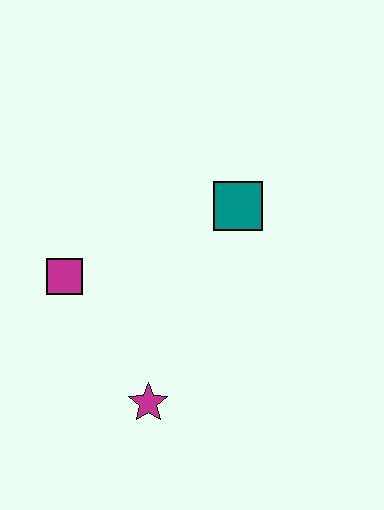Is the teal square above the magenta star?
Yes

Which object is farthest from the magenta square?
The teal square is farthest from the magenta square.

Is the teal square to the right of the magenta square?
Yes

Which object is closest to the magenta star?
The magenta square is closest to the magenta star.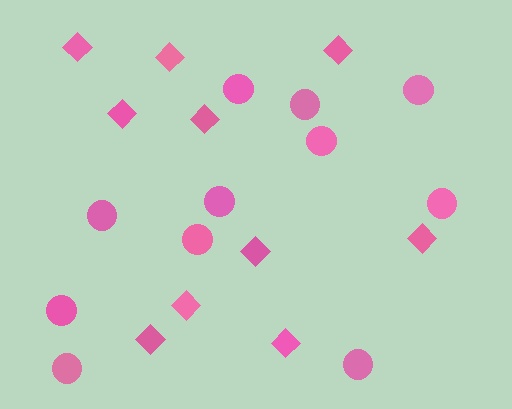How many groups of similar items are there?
There are 2 groups: one group of circles (11) and one group of diamonds (10).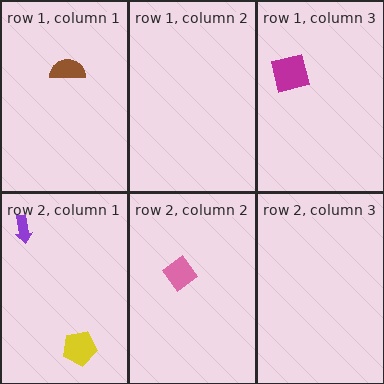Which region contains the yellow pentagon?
The row 2, column 1 region.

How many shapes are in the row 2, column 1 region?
2.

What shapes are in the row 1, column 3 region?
The magenta square.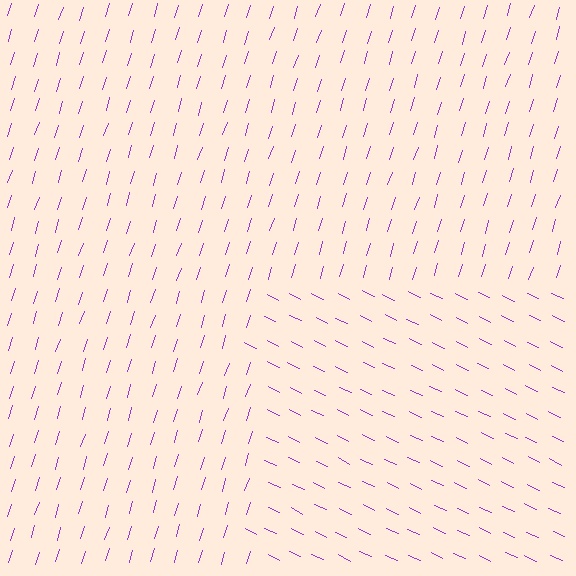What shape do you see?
I see a rectangle.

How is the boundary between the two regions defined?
The boundary is defined purely by a change in line orientation (approximately 81 degrees difference). All lines are the same color and thickness.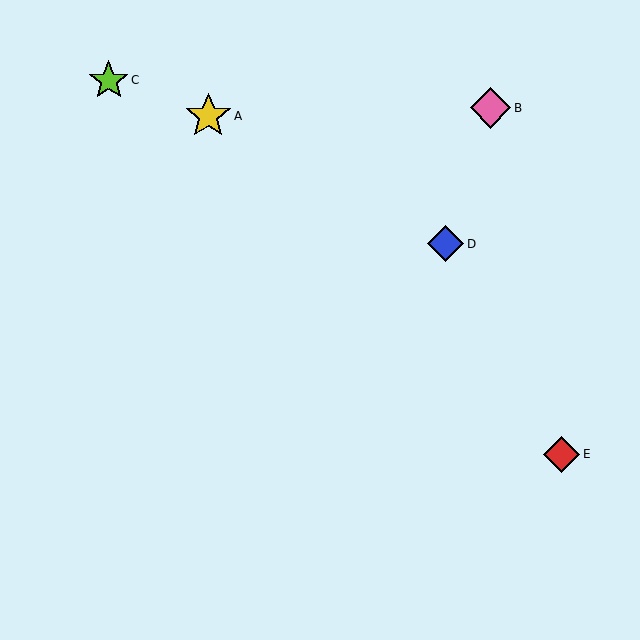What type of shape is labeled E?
Shape E is a red diamond.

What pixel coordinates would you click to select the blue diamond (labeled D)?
Click at (446, 244) to select the blue diamond D.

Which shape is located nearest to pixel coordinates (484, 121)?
The pink diamond (labeled B) at (490, 108) is nearest to that location.